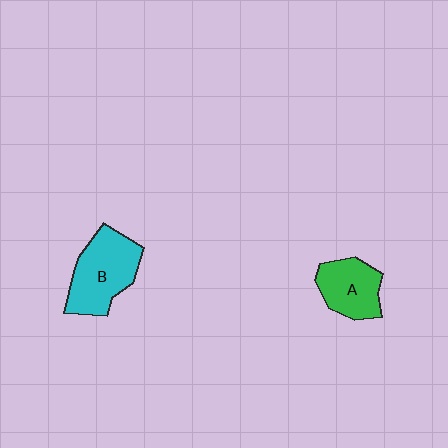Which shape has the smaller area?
Shape A (green).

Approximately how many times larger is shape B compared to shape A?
Approximately 1.4 times.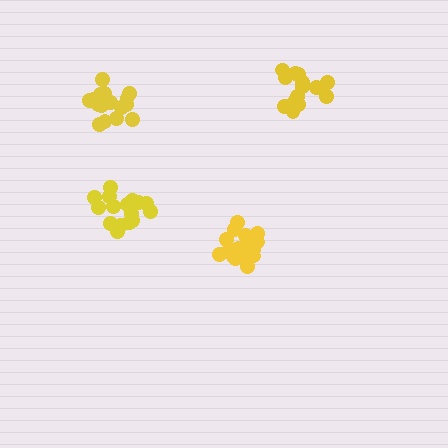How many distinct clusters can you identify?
There are 4 distinct clusters.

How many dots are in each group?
Group 1: 17 dots, Group 2: 16 dots, Group 3: 16 dots, Group 4: 16 dots (65 total).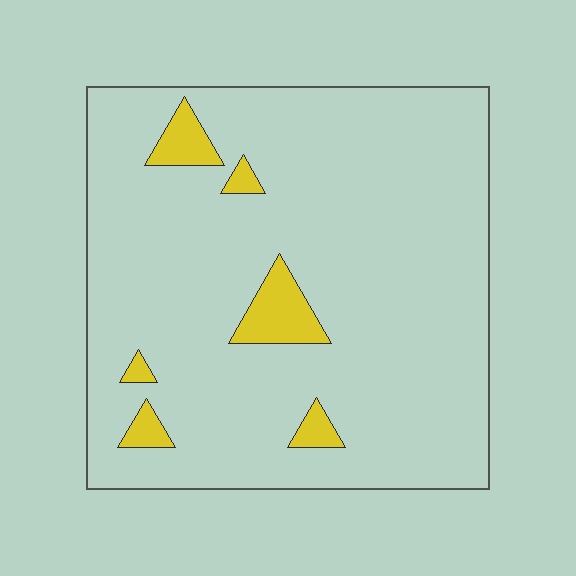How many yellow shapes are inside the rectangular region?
6.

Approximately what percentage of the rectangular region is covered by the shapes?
Approximately 10%.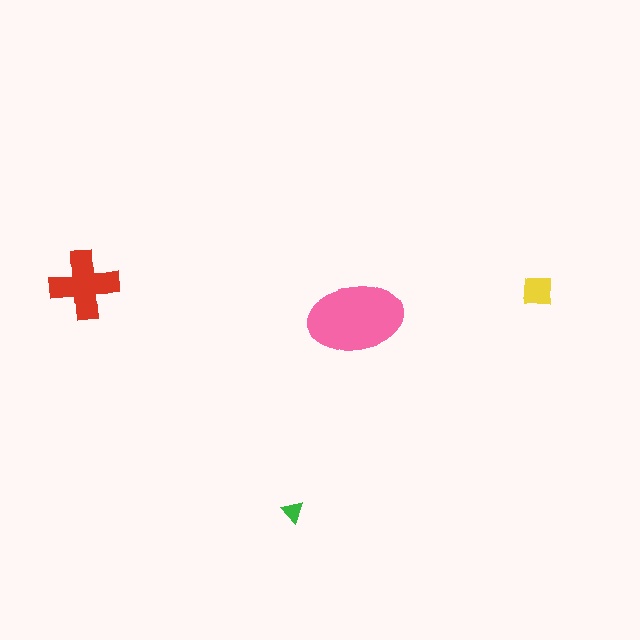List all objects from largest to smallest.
The pink ellipse, the red cross, the yellow square, the green triangle.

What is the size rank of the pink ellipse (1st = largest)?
1st.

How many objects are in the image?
There are 4 objects in the image.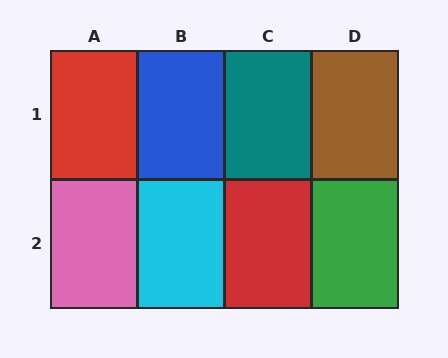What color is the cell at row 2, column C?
Red.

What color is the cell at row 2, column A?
Pink.